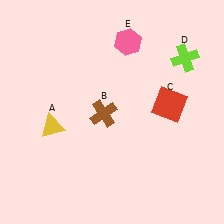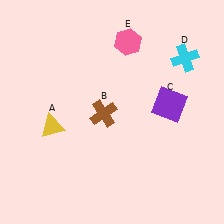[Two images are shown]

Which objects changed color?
C changed from red to purple. D changed from lime to cyan.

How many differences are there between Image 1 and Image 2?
There are 2 differences between the two images.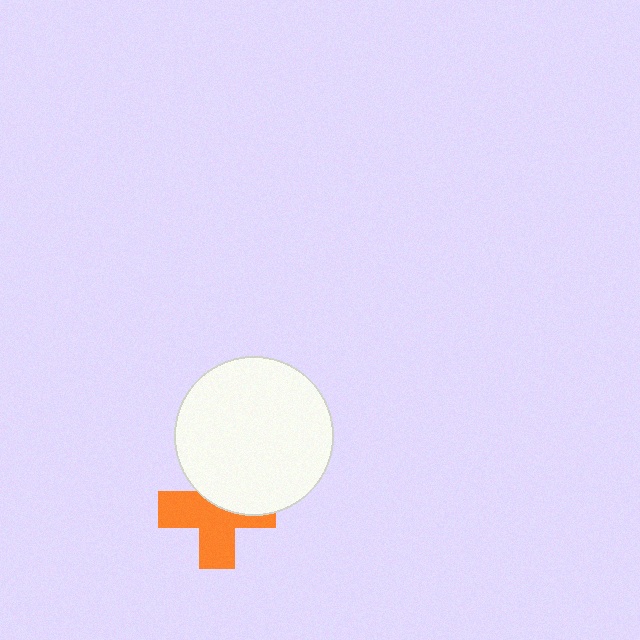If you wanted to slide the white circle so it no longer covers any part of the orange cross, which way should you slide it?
Slide it up — that is the most direct way to separate the two shapes.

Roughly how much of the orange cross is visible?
About half of it is visible (roughly 59%).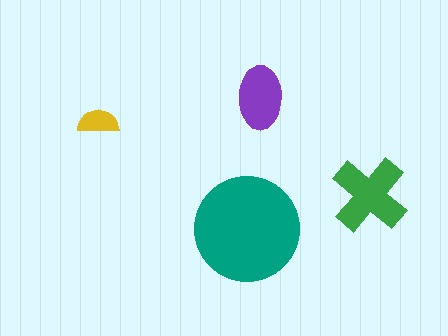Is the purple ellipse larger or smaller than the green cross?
Smaller.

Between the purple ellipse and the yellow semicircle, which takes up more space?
The purple ellipse.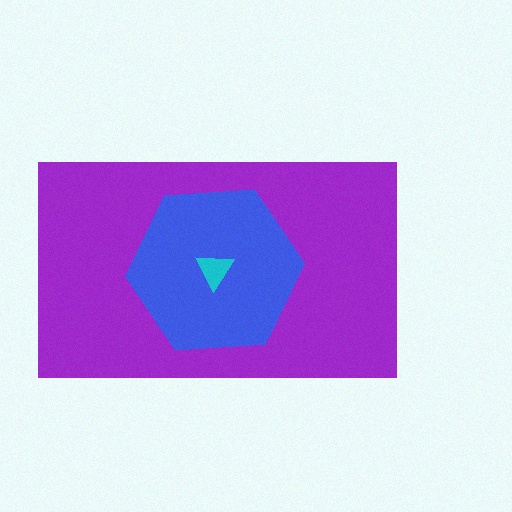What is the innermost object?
The cyan triangle.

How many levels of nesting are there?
3.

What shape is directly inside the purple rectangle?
The blue hexagon.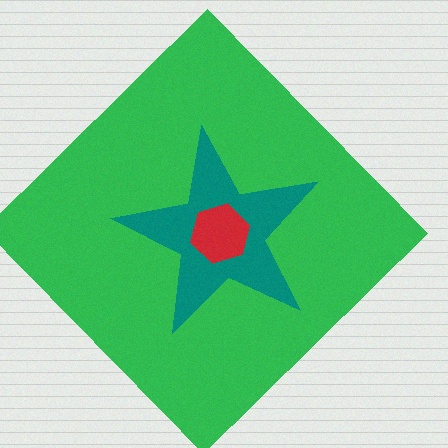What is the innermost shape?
The red hexagon.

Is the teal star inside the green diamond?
Yes.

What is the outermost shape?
The green diamond.